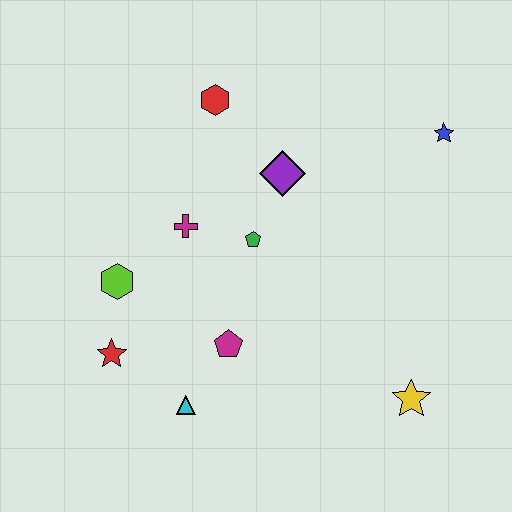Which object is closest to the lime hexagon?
The red star is closest to the lime hexagon.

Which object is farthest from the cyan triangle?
The blue star is farthest from the cyan triangle.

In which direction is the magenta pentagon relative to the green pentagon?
The magenta pentagon is below the green pentagon.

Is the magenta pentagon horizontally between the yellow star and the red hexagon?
Yes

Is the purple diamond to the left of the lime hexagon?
No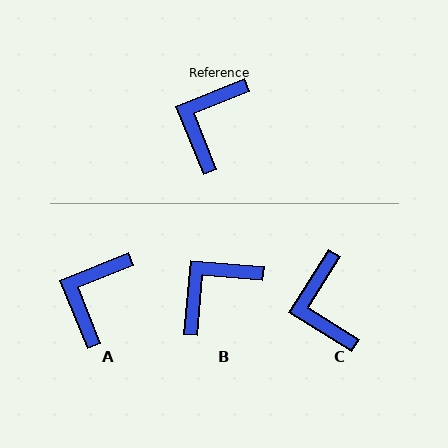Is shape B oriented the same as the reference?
No, it is off by about 27 degrees.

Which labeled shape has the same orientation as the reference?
A.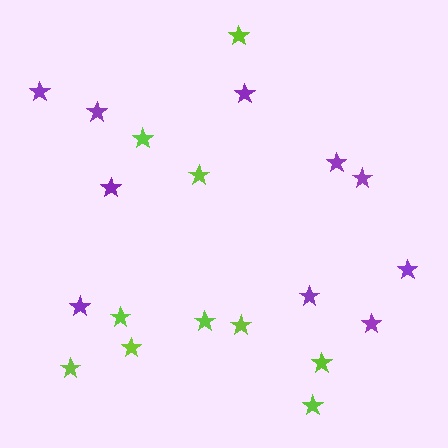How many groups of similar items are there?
There are 2 groups: one group of purple stars (10) and one group of lime stars (10).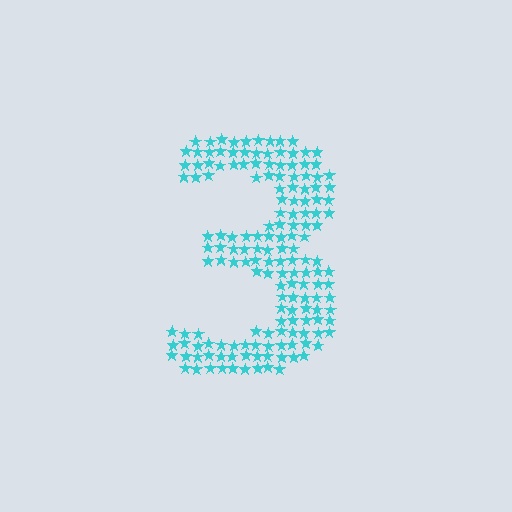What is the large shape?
The large shape is the digit 3.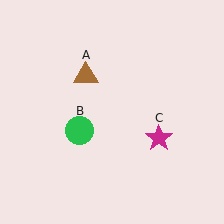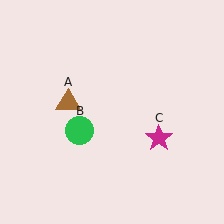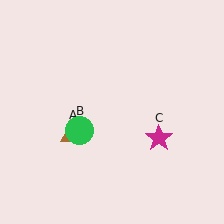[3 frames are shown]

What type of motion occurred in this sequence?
The brown triangle (object A) rotated counterclockwise around the center of the scene.